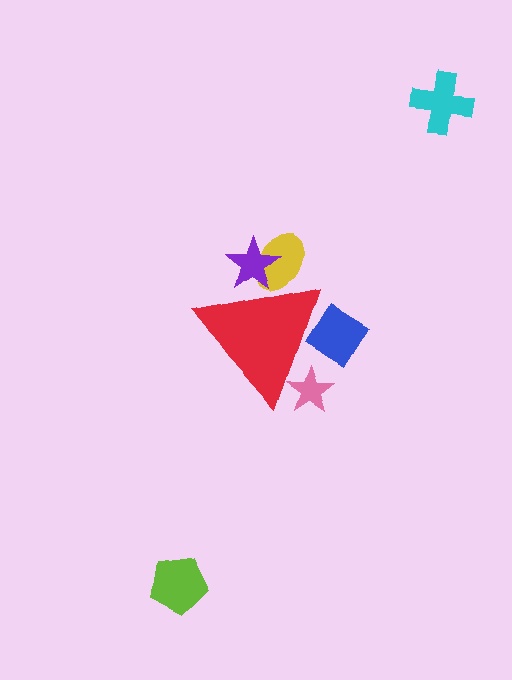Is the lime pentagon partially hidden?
No, the lime pentagon is fully visible.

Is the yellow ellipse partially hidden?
Yes, the yellow ellipse is partially hidden behind the red triangle.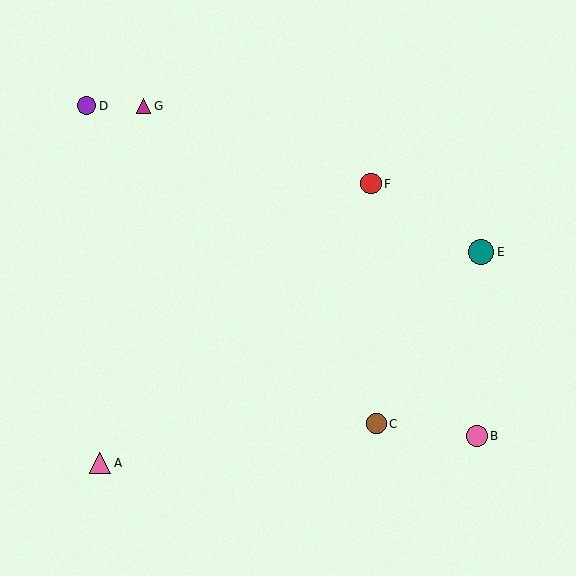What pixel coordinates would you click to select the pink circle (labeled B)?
Click at (477, 436) to select the pink circle B.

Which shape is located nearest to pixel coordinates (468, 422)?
The pink circle (labeled B) at (477, 436) is nearest to that location.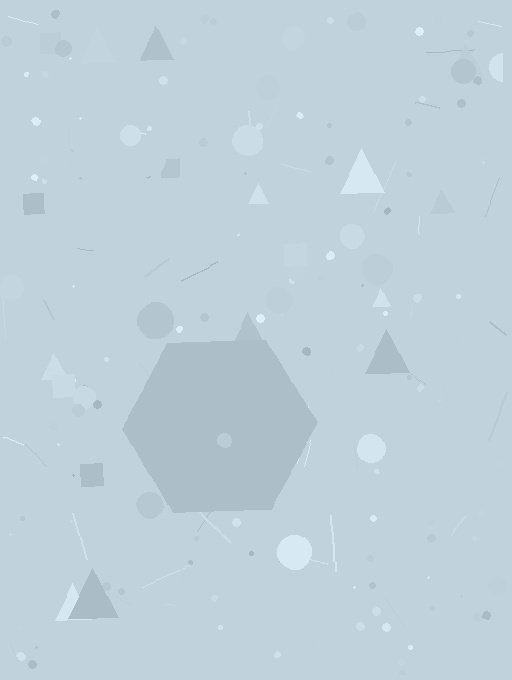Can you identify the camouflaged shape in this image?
The camouflaged shape is a hexagon.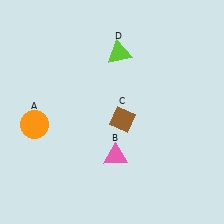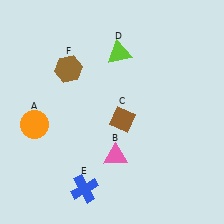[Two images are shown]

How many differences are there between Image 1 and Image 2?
There are 2 differences between the two images.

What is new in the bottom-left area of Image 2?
A blue cross (E) was added in the bottom-left area of Image 2.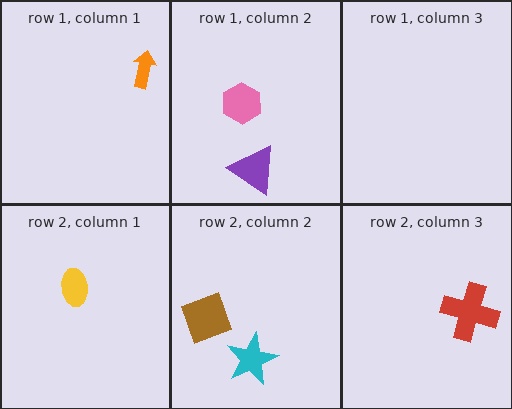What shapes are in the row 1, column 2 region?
The purple triangle, the pink hexagon.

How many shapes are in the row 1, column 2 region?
2.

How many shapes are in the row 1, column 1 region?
1.